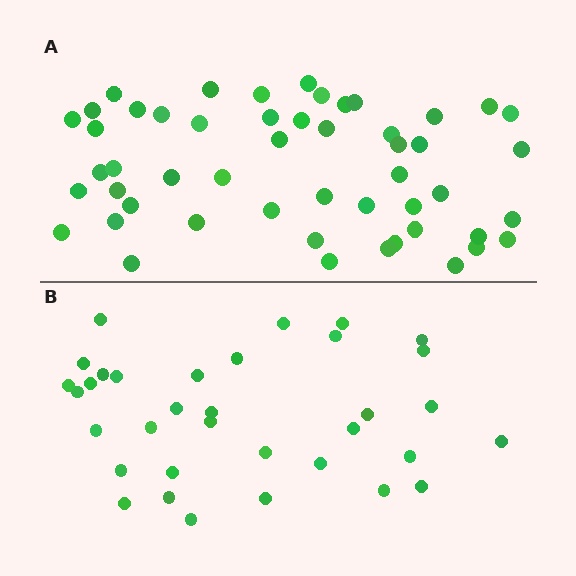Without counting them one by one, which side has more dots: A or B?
Region A (the top region) has more dots.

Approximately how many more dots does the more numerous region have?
Region A has approximately 15 more dots than region B.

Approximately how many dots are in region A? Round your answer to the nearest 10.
About 50 dots. (The exact count is 51, which rounds to 50.)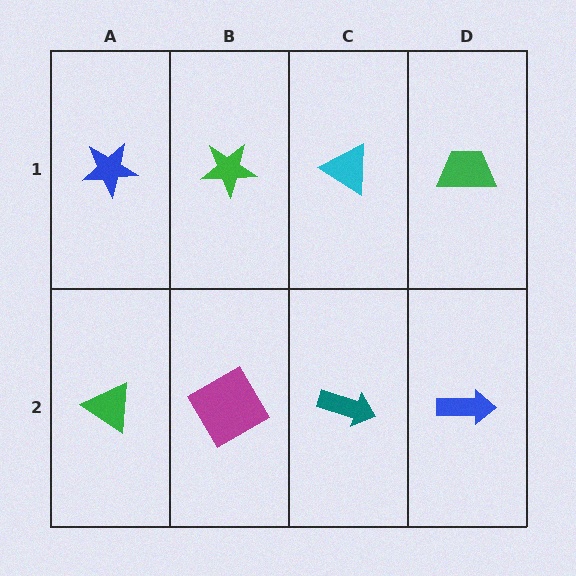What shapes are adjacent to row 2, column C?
A cyan triangle (row 1, column C), a magenta square (row 2, column B), a blue arrow (row 2, column D).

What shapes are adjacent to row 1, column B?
A magenta square (row 2, column B), a blue star (row 1, column A), a cyan triangle (row 1, column C).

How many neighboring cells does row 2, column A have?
2.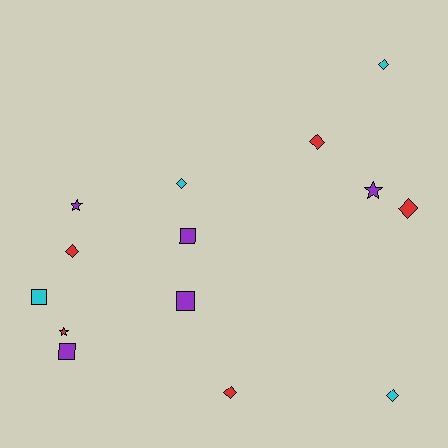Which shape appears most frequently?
Diamond, with 7 objects.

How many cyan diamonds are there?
There are 3 cyan diamonds.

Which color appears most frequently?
Red, with 5 objects.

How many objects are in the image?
There are 14 objects.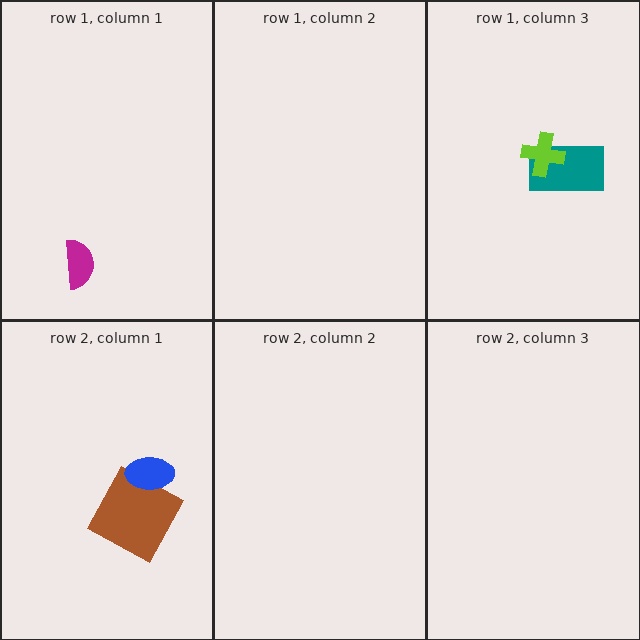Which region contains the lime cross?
The row 1, column 3 region.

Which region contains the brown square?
The row 2, column 1 region.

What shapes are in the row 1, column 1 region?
The magenta semicircle.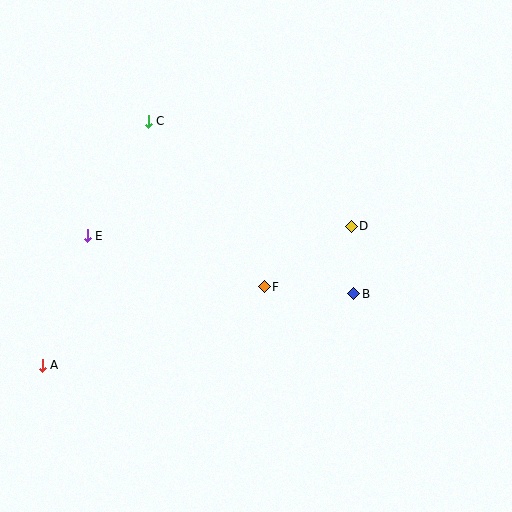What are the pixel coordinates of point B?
Point B is at (354, 294).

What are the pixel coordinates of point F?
Point F is at (264, 287).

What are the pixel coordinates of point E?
Point E is at (87, 236).